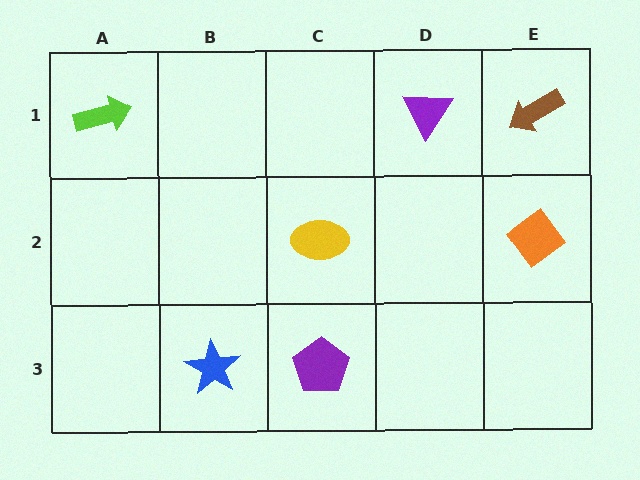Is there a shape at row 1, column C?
No, that cell is empty.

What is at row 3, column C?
A purple pentagon.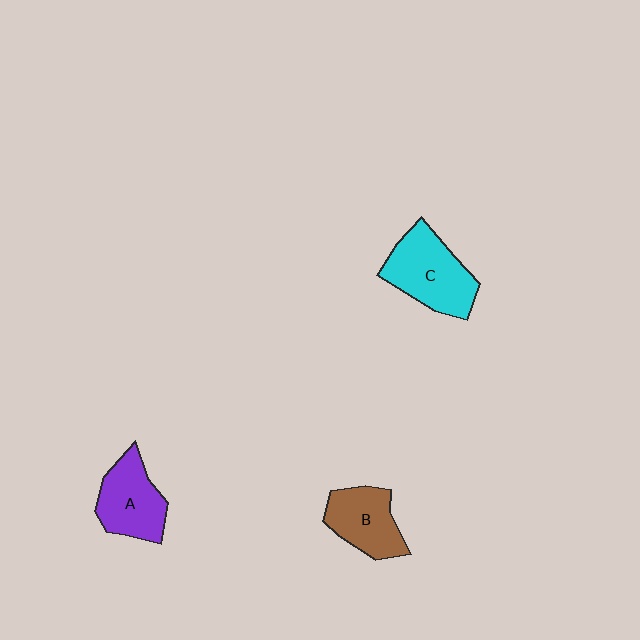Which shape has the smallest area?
Shape B (brown).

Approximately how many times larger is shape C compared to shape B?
Approximately 1.3 times.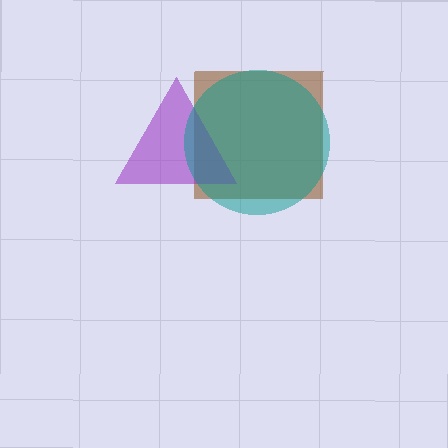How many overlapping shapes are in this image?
There are 3 overlapping shapes in the image.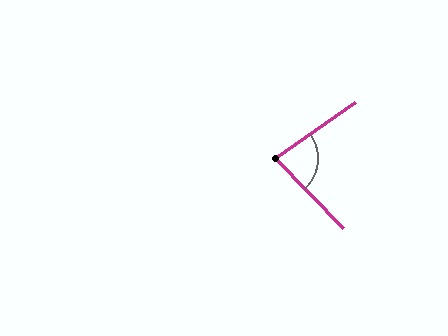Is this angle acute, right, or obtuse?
It is acute.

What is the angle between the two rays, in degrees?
Approximately 81 degrees.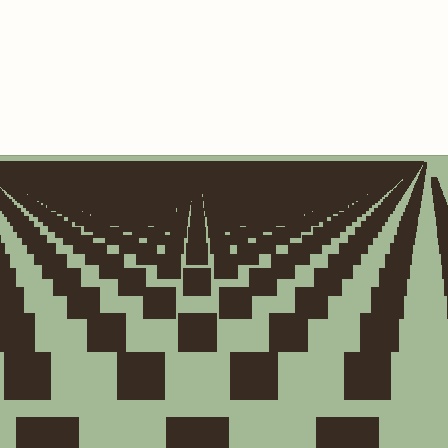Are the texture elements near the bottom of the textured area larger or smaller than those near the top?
Larger. Near the bottom, elements are closer to the viewer and appear at a bigger on-screen size.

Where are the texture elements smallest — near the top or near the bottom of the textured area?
Near the top.